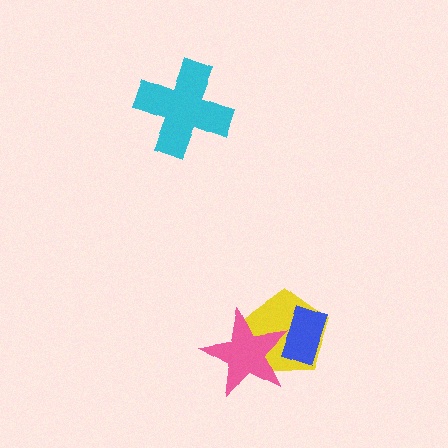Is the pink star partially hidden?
No, no other shape covers it.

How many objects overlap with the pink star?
2 objects overlap with the pink star.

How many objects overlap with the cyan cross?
0 objects overlap with the cyan cross.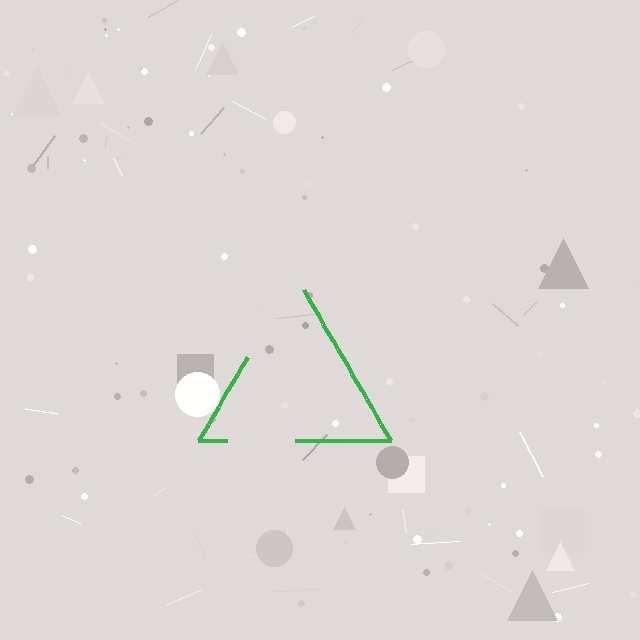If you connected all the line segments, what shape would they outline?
They would outline a triangle.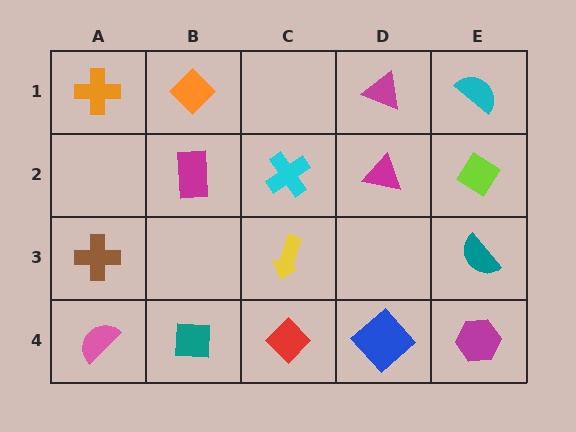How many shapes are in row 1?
4 shapes.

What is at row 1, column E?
A cyan semicircle.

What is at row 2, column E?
A lime diamond.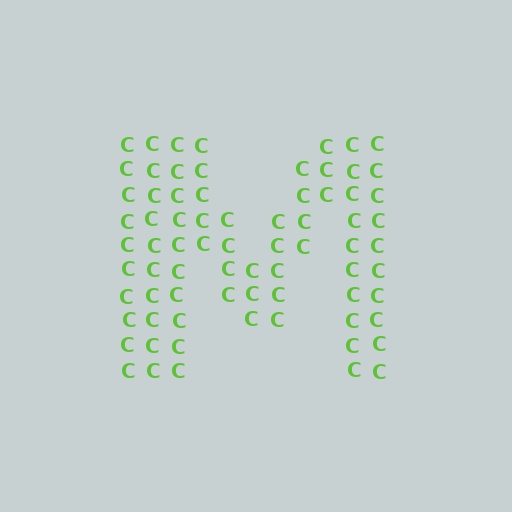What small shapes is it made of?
It is made of small letter C's.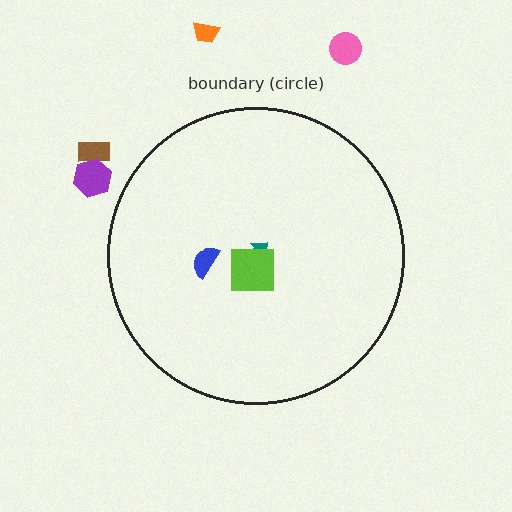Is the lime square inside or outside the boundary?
Inside.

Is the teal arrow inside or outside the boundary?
Inside.